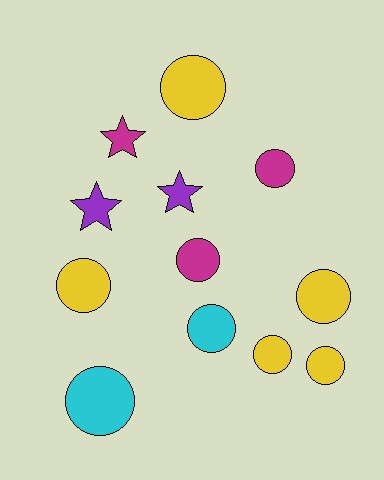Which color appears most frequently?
Yellow, with 5 objects.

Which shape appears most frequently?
Circle, with 9 objects.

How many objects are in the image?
There are 12 objects.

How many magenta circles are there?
There are 2 magenta circles.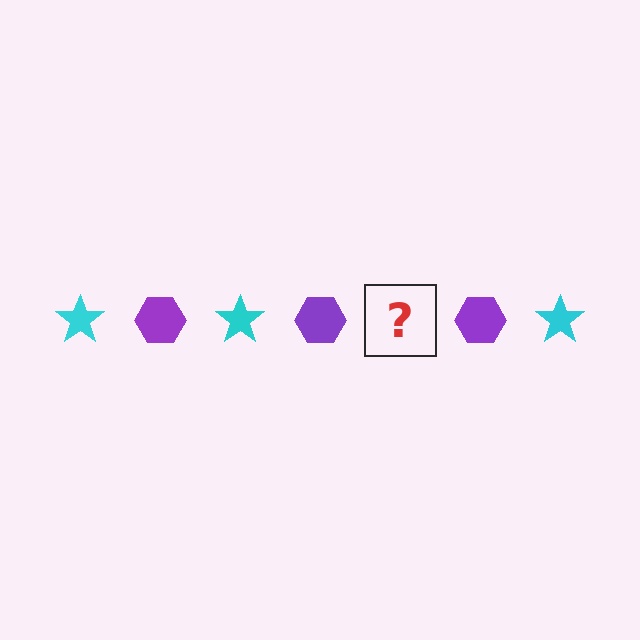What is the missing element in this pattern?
The missing element is a cyan star.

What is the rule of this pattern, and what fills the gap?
The rule is that the pattern alternates between cyan star and purple hexagon. The gap should be filled with a cyan star.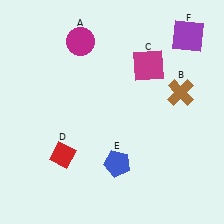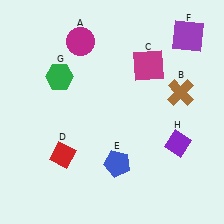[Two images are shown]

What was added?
A green hexagon (G), a purple diamond (H) were added in Image 2.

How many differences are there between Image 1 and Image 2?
There are 2 differences between the two images.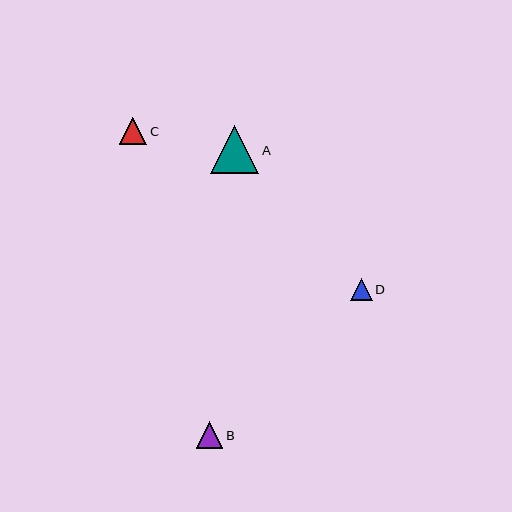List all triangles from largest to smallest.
From largest to smallest: A, C, B, D.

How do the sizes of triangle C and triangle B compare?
Triangle C and triangle B are approximately the same size.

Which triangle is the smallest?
Triangle D is the smallest with a size of approximately 22 pixels.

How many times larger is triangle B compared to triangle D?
Triangle B is approximately 1.2 times the size of triangle D.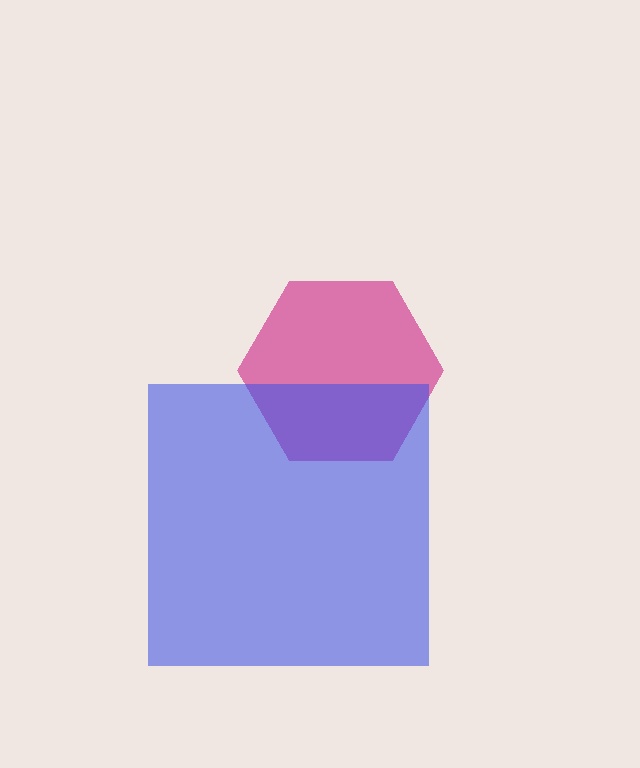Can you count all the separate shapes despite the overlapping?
Yes, there are 2 separate shapes.